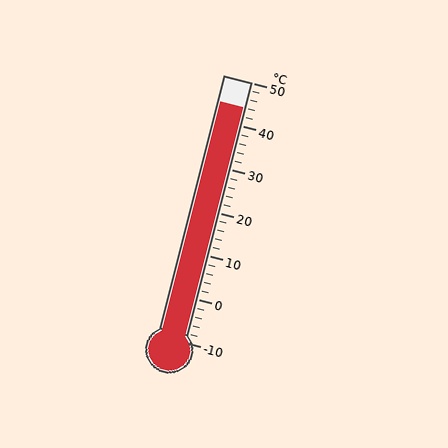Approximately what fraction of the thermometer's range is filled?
The thermometer is filled to approximately 90% of its range.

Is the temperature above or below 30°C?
The temperature is above 30°C.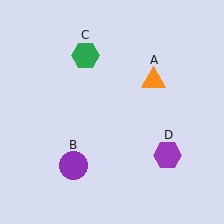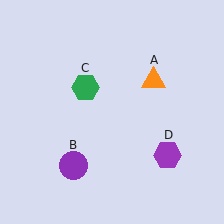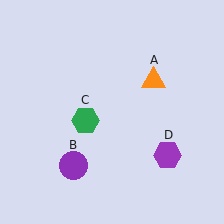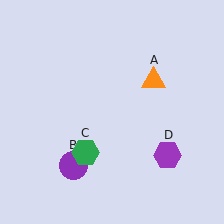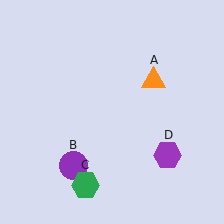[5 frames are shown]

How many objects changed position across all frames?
1 object changed position: green hexagon (object C).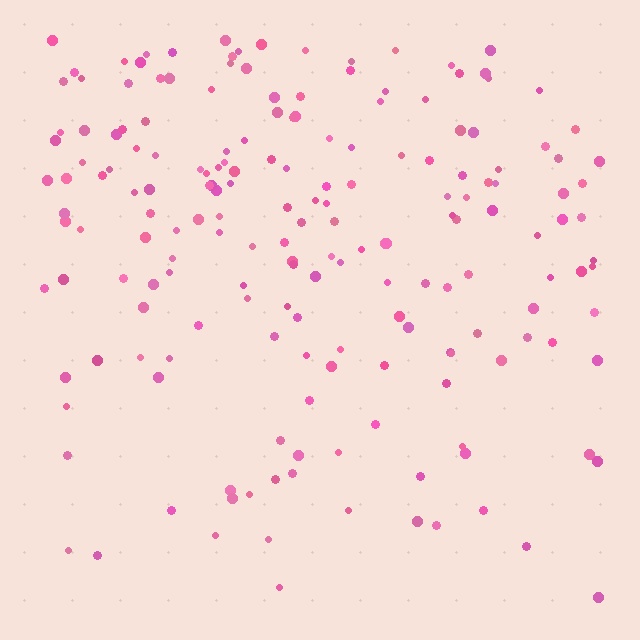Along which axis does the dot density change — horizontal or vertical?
Vertical.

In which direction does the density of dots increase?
From bottom to top, with the top side densest.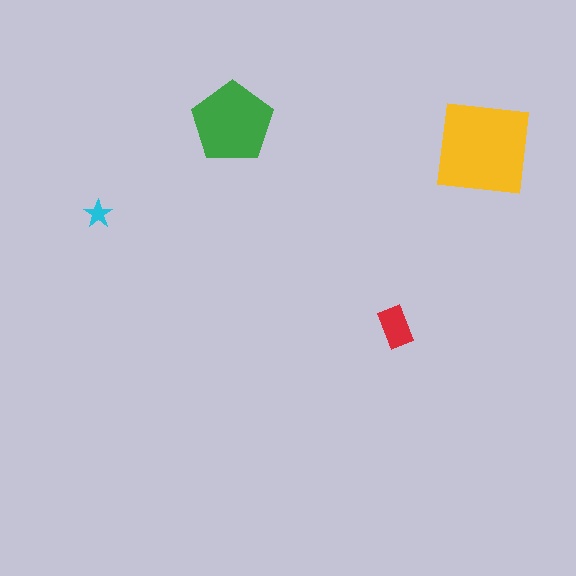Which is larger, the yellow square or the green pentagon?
The yellow square.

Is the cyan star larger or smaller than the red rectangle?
Smaller.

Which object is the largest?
The yellow square.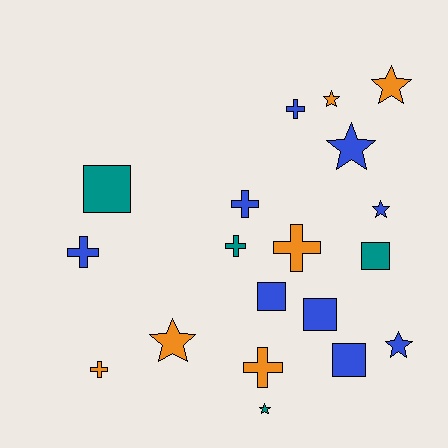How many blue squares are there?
There are 3 blue squares.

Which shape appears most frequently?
Star, with 7 objects.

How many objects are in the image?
There are 19 objects.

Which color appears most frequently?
Blue, with 9 objects.